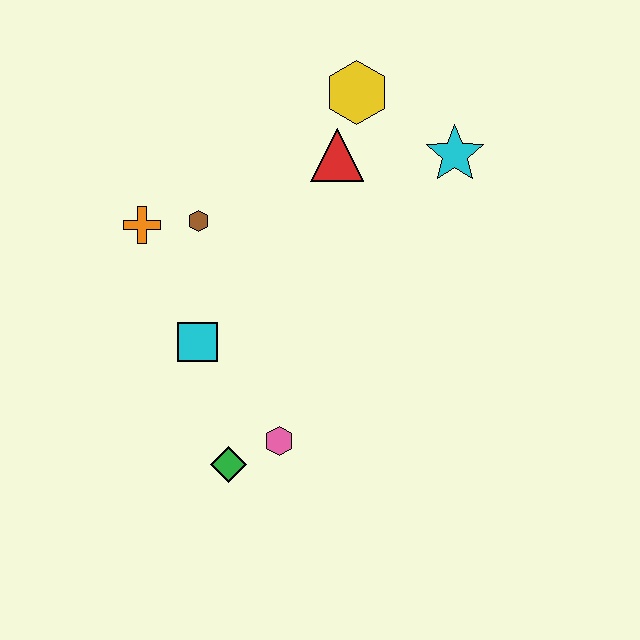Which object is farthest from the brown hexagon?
The cyan star is farthest from the brown hexagon.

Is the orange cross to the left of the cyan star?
Yes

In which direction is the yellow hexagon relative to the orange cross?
The yellow hexagon is to the right of the orange cross.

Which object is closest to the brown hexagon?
The orange cross is closest to the brown hexagon.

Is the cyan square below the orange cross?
Yes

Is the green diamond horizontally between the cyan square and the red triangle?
Yes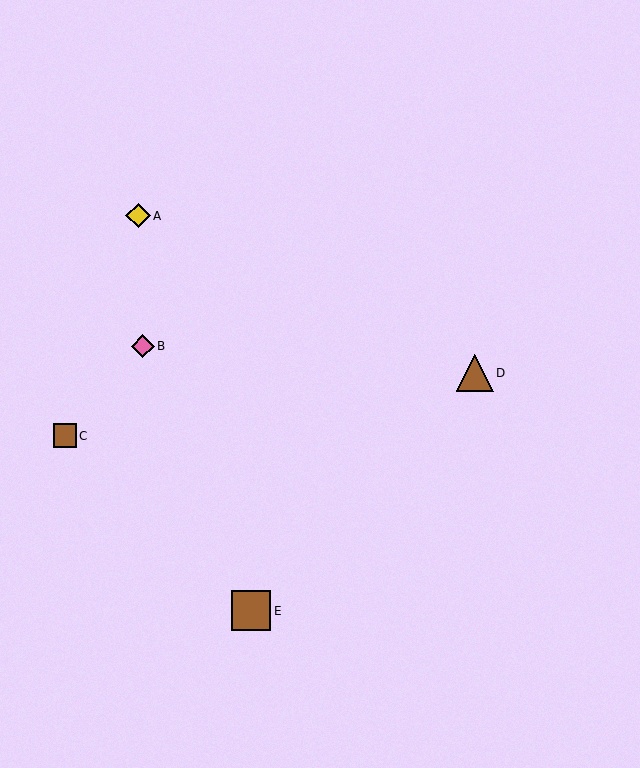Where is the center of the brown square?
The center of the brown square is at (251, 611).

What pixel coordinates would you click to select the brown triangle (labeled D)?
Click at (475, 373) to select the brown triangle D.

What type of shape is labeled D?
Shape D is a brown triangle.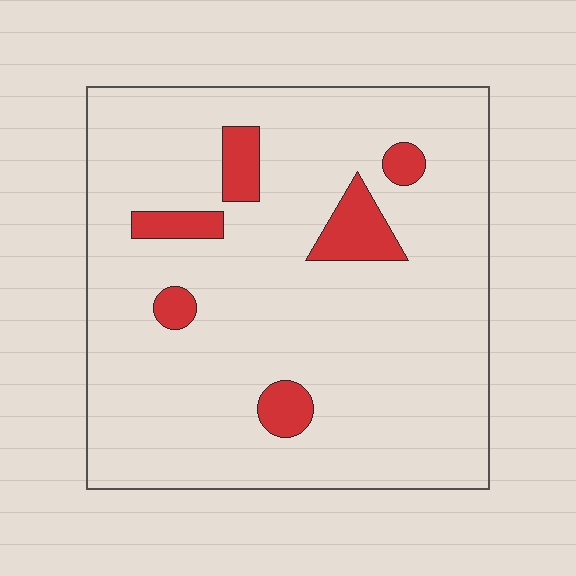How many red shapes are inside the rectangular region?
6.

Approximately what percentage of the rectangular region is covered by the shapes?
Approximately 10%.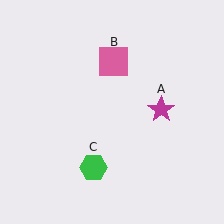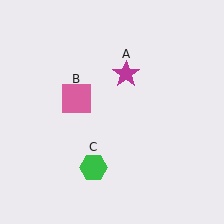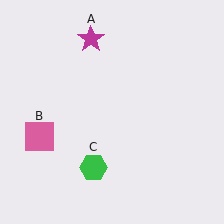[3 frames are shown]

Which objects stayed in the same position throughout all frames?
Green hexagon (object C) remained stationary.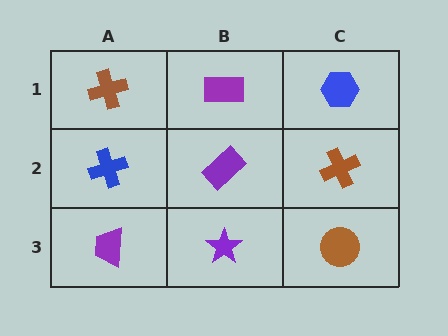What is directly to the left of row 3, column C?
A purple star.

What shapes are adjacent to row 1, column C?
A brown cross (row 2, column C), a purple rectangle (row 1, column B).